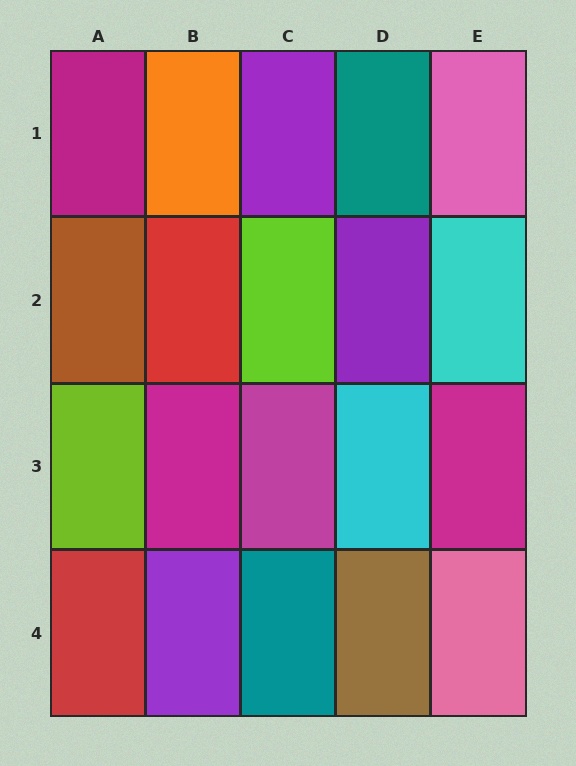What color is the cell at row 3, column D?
Cyan.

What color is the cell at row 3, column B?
Magenta.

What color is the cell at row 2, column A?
Brown.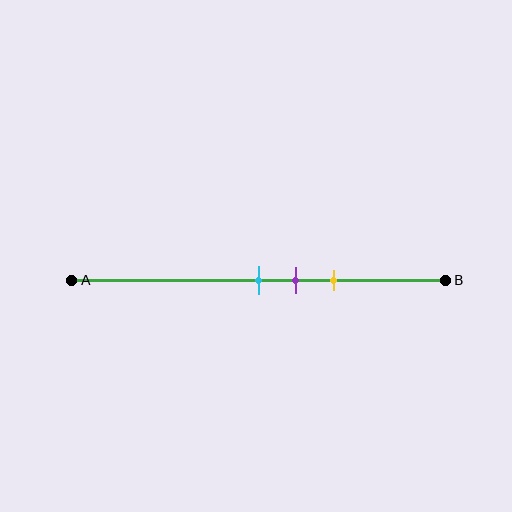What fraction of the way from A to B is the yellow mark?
The yellow mark is approximately 70% (0.7) of the way from A to B.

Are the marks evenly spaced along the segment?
Yes, the marks are approximately evenly spaced.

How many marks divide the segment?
There are 3 marks dividing the segment.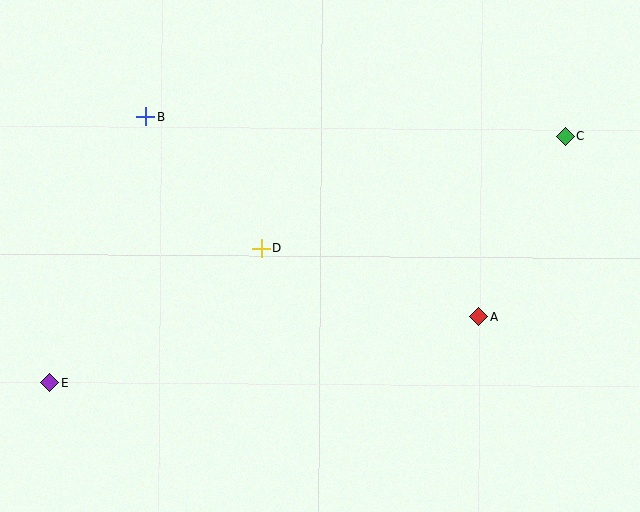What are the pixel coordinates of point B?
Point B is at (146, 116).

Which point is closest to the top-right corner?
Point C is closest to the top-right corner.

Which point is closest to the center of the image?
Point D at (261, 248) is closest to the center.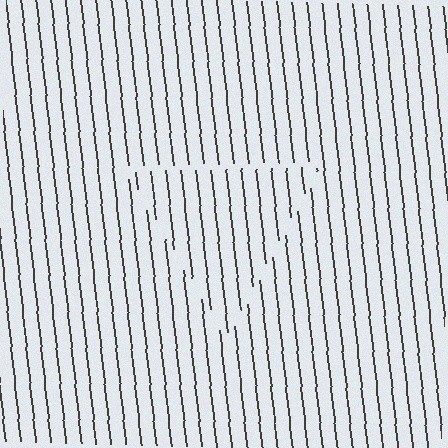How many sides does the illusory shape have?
3 sides — the line-ends trace a triangle.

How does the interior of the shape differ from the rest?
The interior of the shape contains the same grating, shifted by half a period — the contour is defined by the phase discontinuity where line-ends from the inner and outer gratings abut.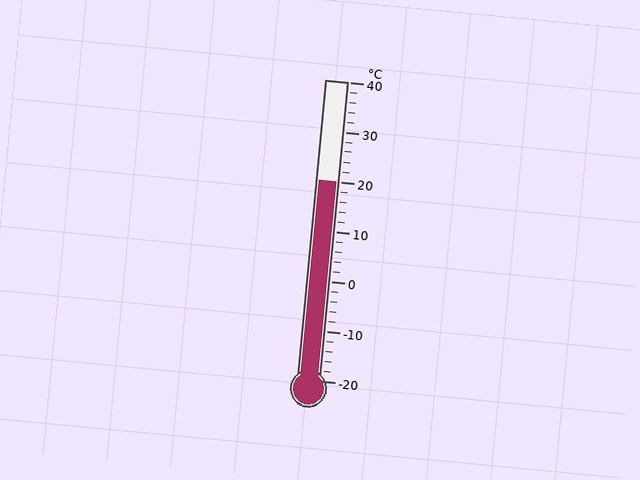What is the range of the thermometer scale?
The thermometer scale ranges from -20°C to 40°C.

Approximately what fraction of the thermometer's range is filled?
The thermometer is filled to approximately 65% of its range.